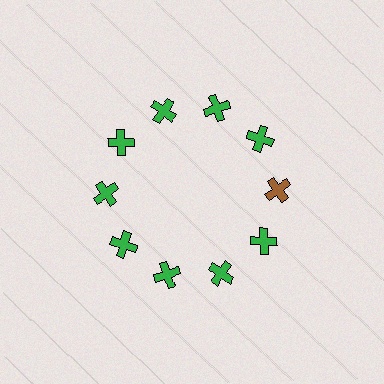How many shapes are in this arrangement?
There are 10 shapes arranged in a ring pattern.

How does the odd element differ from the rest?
It has a different color: brown instead of green.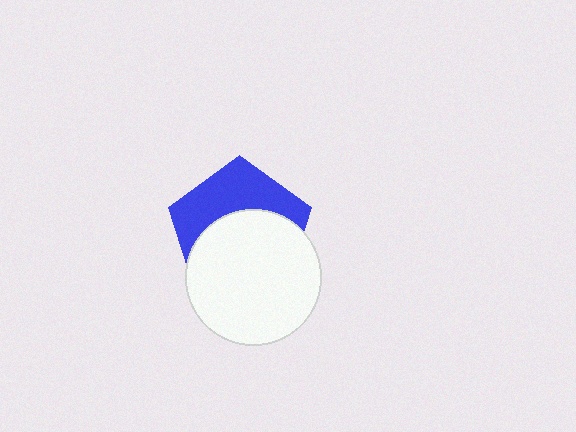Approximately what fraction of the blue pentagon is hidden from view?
Roughly 58% of the blue pentagon is hidden behind the white circle.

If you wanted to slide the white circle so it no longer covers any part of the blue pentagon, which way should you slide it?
Slide it down — that is the most direct way to separate the two shapes.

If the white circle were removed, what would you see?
You would see the complete blue pentagon.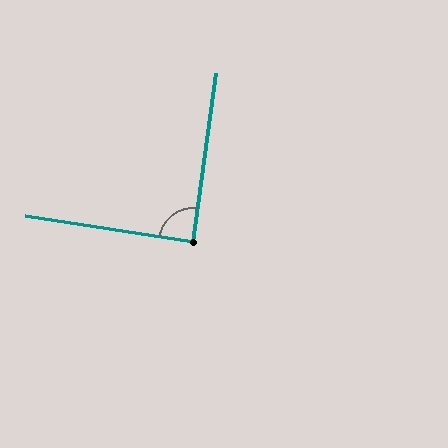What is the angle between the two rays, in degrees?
Approximately 89 degrees.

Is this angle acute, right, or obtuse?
It is approximately a right angle.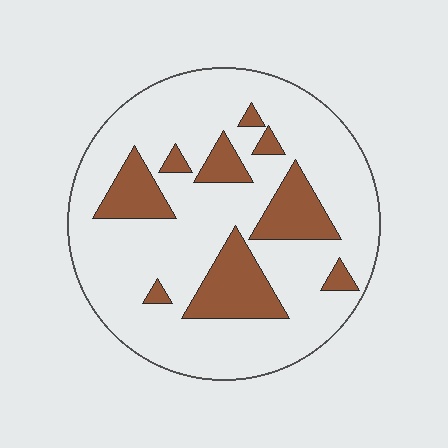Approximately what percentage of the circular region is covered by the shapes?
Approximately 20%.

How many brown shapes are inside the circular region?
9.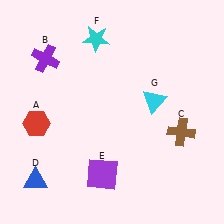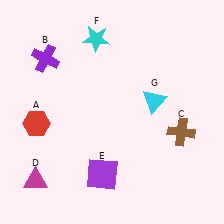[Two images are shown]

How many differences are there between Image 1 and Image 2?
There is 1 difference between the two images.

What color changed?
The triangle (D) changed from blue in Image 1 to magenta in Image 2.